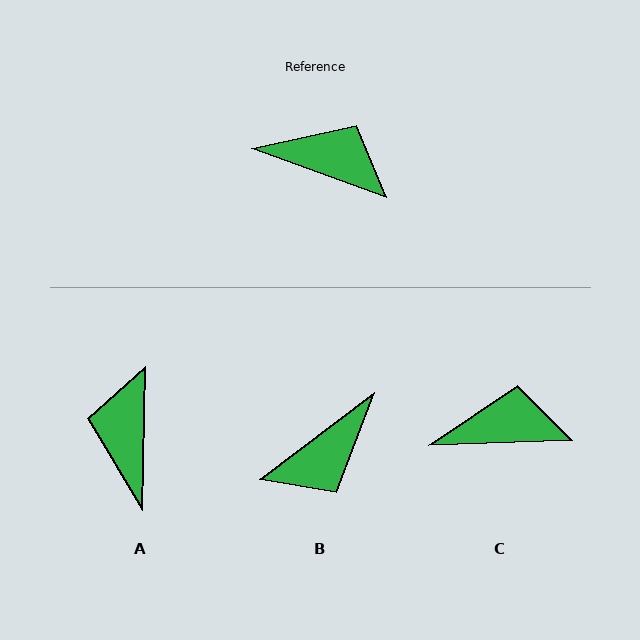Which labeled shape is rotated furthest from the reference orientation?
B, about 123 degrees away.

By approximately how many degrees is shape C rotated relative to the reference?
Approximately 22 degrees counter-clockwise.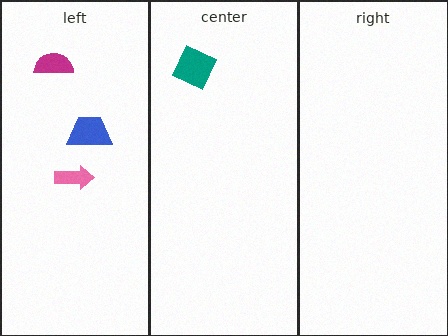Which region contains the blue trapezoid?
The left region.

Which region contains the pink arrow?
The left region.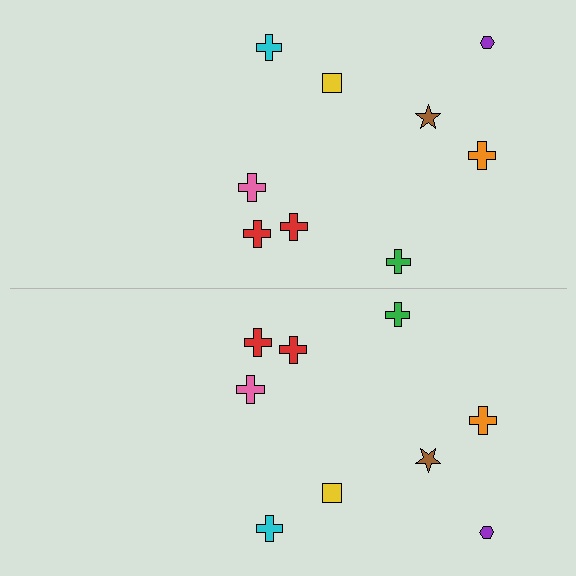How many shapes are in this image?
There are 18 shapes in this image.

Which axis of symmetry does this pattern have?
The pattern has a horizontal axis of symmetry running through the center of the image.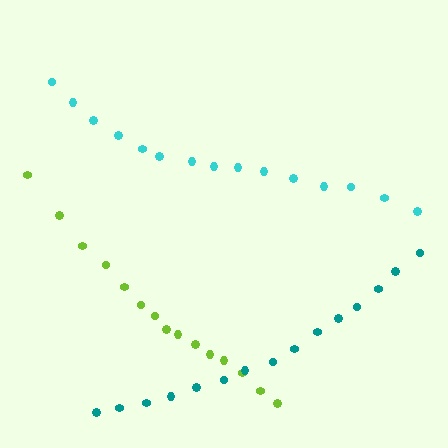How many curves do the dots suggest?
There are 3 distinct paths.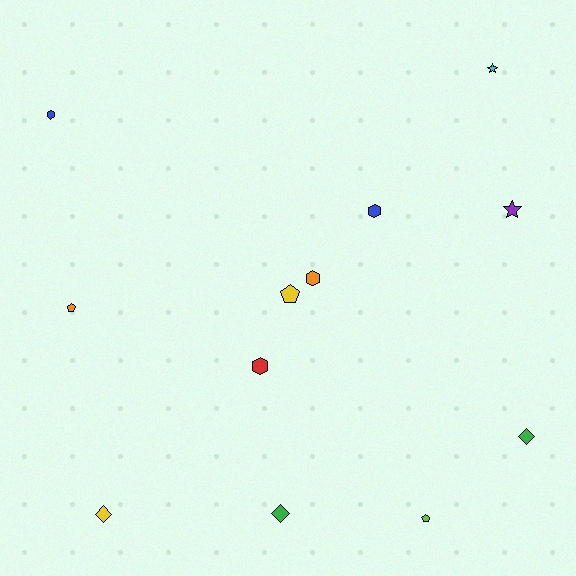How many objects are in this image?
There are 12 objects.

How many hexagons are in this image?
There are 4 hexagons.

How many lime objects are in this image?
There is 1 lime object.